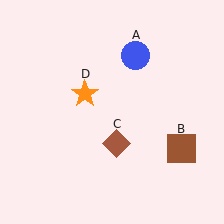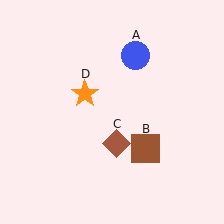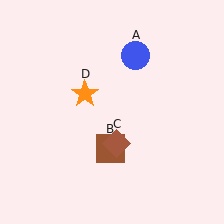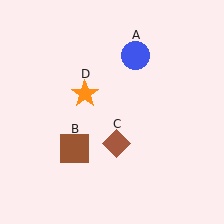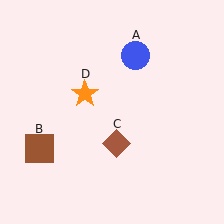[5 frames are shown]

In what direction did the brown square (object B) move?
The brown square (object B) moved left.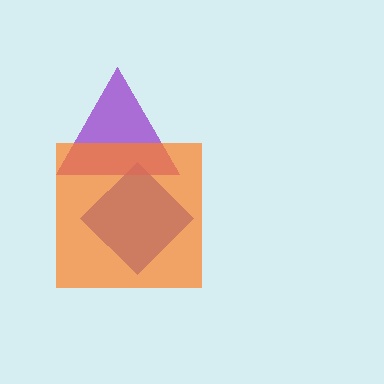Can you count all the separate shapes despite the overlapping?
Yes, there are 3 separate shapes.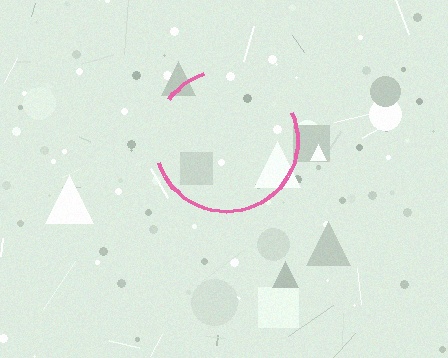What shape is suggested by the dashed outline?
The dashed outline suggests a circle.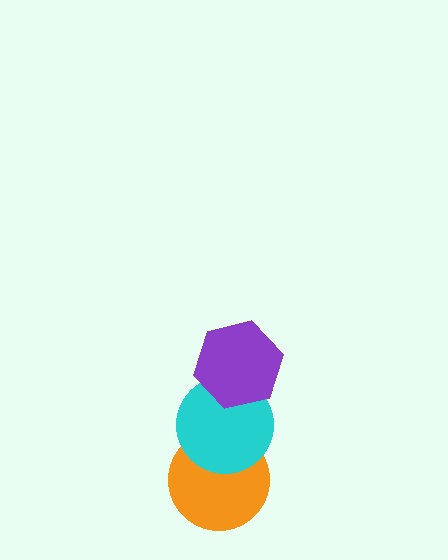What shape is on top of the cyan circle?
The purple hexagon is on top of the cyan circle.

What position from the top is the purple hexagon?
The purple hexagon is 1st from the top.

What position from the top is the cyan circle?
The cyan circle is 2nd from the top.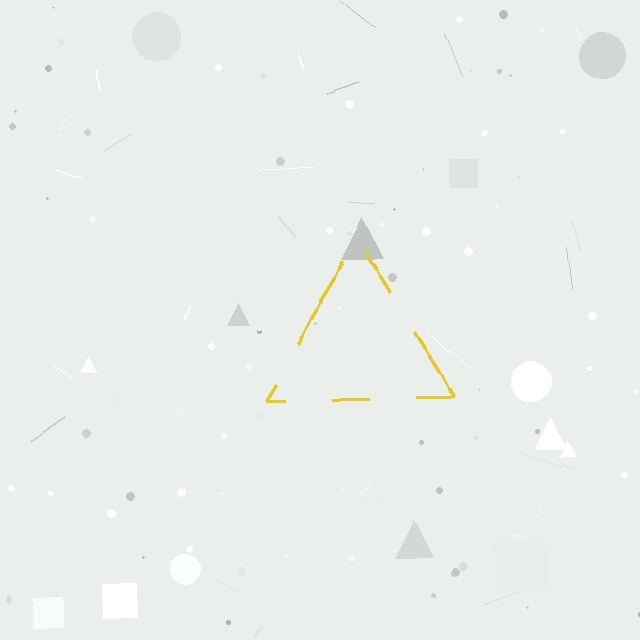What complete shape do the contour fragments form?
The contour fragments form a triangle.